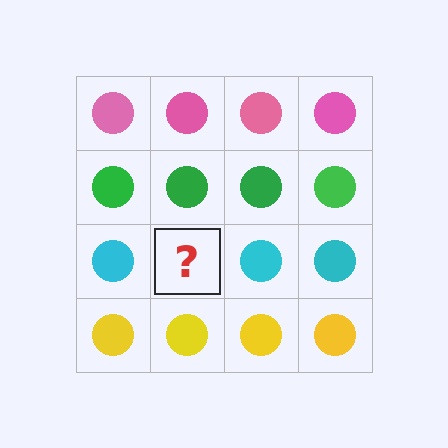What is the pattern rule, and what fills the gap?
The rule is that each row has a consistent color. The gap should be filled with a cyan circle.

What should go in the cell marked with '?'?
The missing cell should contain a cyan circle.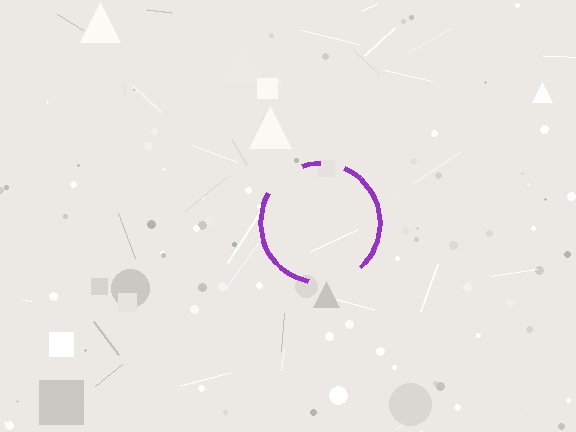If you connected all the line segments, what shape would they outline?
They would outline a circle.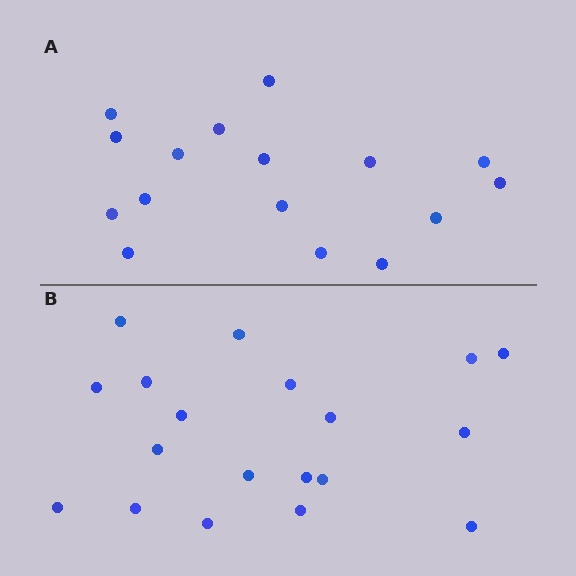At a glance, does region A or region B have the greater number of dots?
Region B (the bottom region) has more dots.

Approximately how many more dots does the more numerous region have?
Region B has just a few more — roughly 2 or 3 more dots than region A.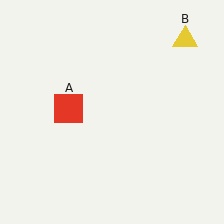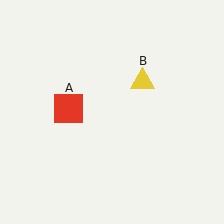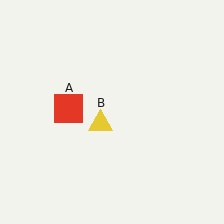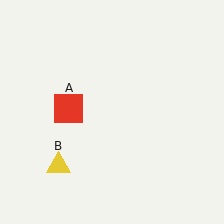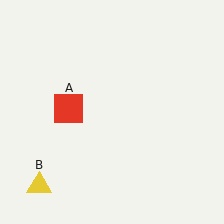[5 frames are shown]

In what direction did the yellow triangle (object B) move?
The yellow triangle (object B) moved down and to the left.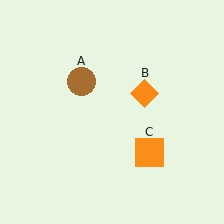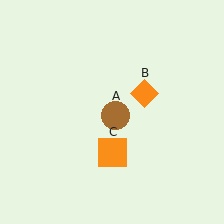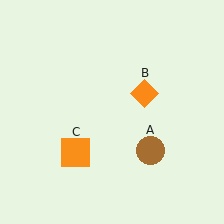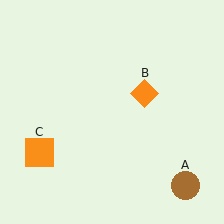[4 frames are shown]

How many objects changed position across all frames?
2 objects changed position: brown circle (object A), orange square (object C).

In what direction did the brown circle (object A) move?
The brown circle (object A) moved down and to the right.